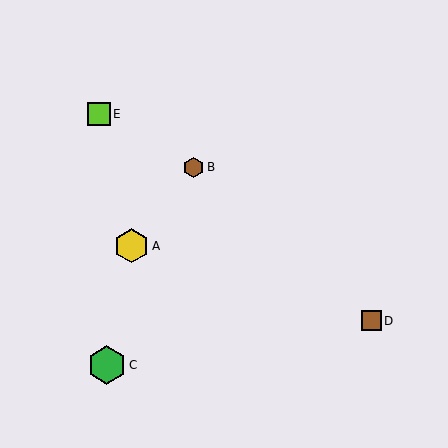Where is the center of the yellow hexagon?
The center of the yellow hexagon is at (132, 246).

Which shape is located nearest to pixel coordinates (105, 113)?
The lime square (labeled E) at (99, 114) is nearest to that location.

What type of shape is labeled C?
Shape C is a green hexagon.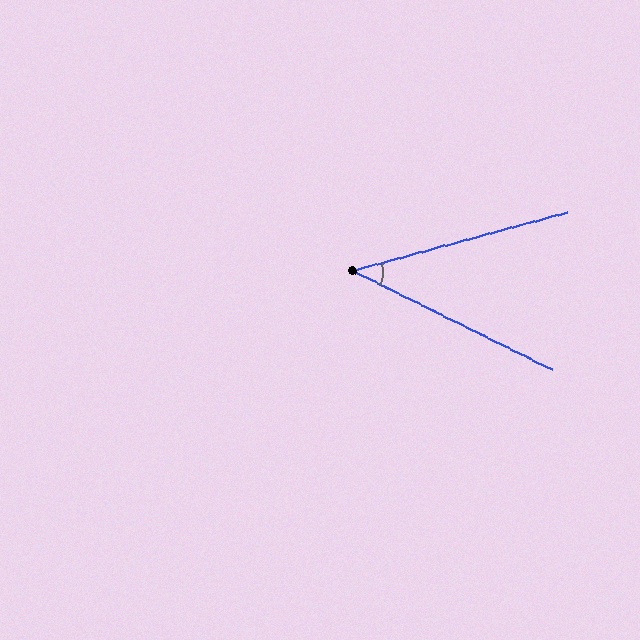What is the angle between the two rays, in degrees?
Approximately 42 degrees.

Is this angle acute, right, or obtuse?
It is acute.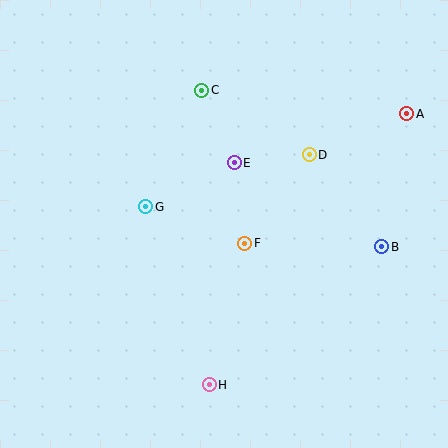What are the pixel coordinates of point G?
Point G is at (146, 207).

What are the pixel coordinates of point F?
Point F is at (245, 243).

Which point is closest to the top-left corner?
Point C is closest to the top-left corner.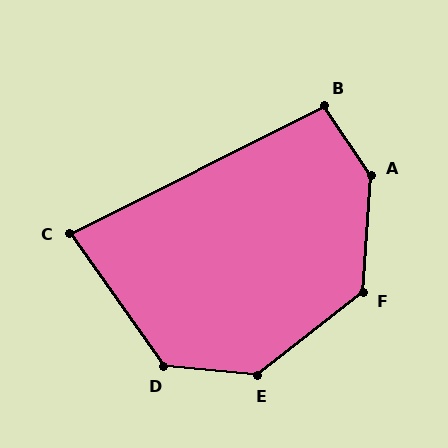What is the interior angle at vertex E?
Approximately 137 degrees (obtuse).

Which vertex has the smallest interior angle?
C, at approximately 81 degrees.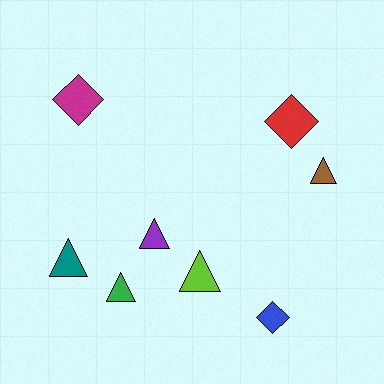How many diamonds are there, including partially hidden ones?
There are 3 diamonds.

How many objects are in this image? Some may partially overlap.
There are 8 objects.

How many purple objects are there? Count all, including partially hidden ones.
There is 1 purple object.